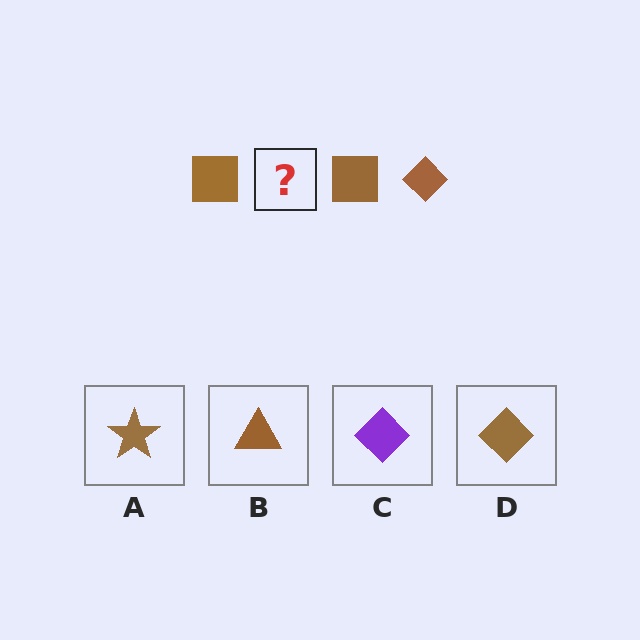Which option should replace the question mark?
Option D.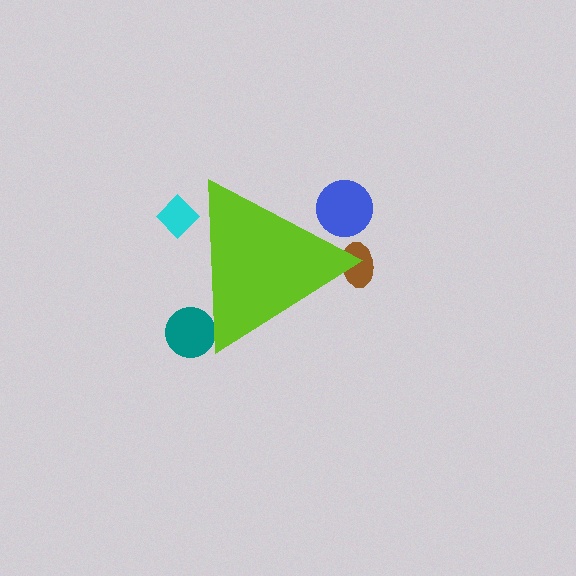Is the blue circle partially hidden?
Yes, the blue circle is partially hidden behind the lime triangle.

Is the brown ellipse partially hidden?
Yes, the brown ellipse is partially hidden behind the lime triangle.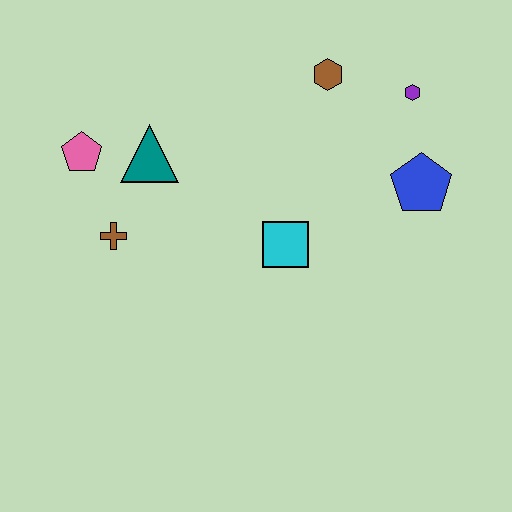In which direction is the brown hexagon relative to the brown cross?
The brown hexagon is to the right of the brown cross.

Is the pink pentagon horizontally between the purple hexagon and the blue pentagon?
No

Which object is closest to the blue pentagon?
The purple hexagon is closest to the blue pentagon.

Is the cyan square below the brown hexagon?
Yes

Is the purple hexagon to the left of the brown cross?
No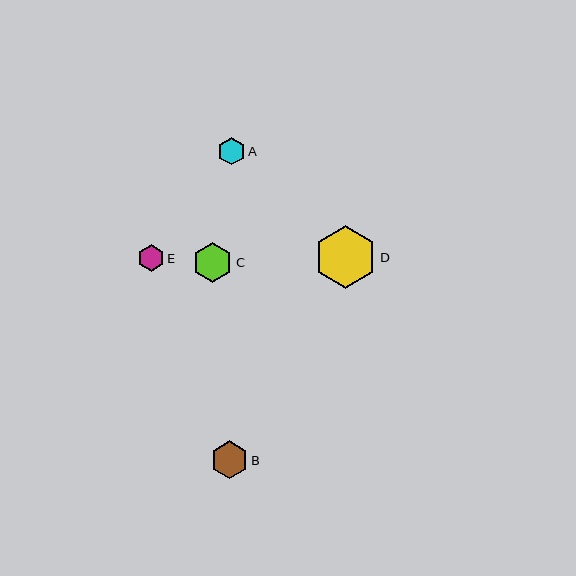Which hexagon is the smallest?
Hexagon E is the smallest with a size of approximately 27 pixels.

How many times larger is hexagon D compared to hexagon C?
Hexagon D is approximately 1.6 times the size of hexagon C.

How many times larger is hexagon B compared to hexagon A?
Hexagon B is approximately 1.4 times the size of hexagon A.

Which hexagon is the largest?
Hexagon D is the largest with a size of approximately 63 pixels.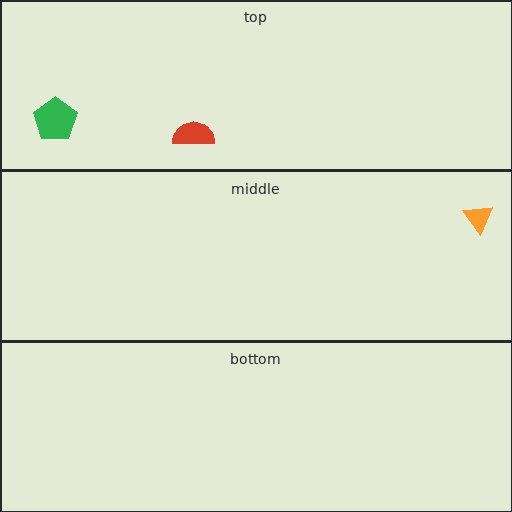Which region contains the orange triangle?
The middle region.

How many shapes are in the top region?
2.